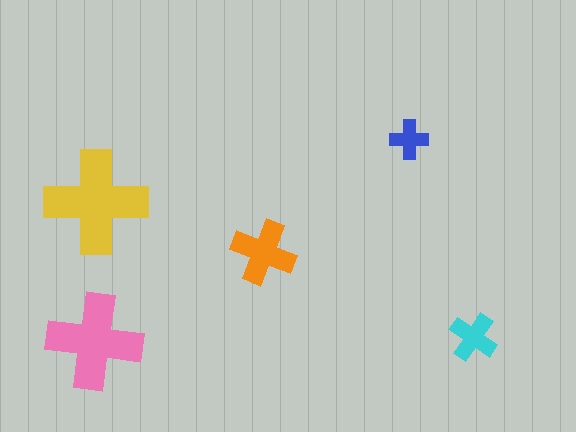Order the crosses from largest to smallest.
the yellow one, the pink one, the orange one, the cyan one, the blue one.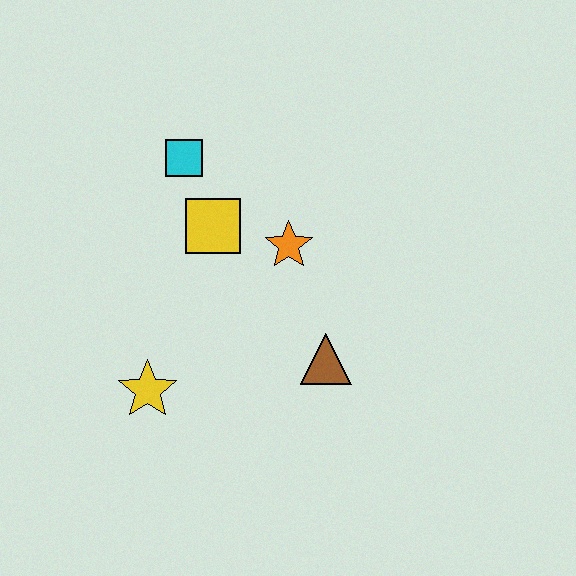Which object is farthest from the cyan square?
The brown triangle is farthest from the cyan square.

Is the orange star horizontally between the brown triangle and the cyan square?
Yes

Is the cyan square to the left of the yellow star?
No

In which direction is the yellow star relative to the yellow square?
The yellow star is below the yellow square.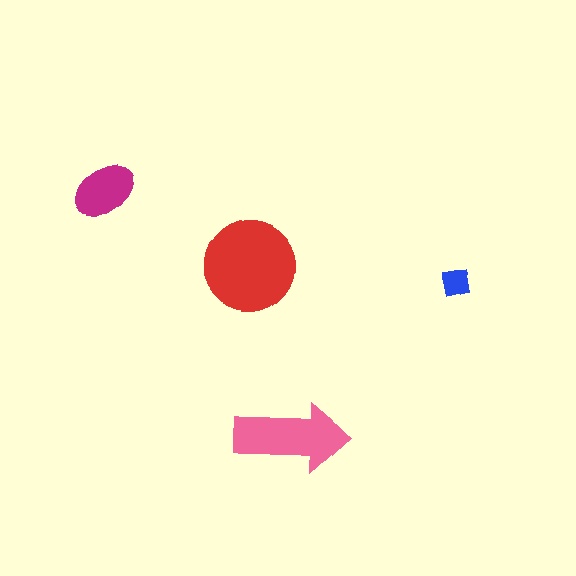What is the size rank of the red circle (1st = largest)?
1st.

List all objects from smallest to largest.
The blue square, the magenta ellipse, the pink arrow, the red circle.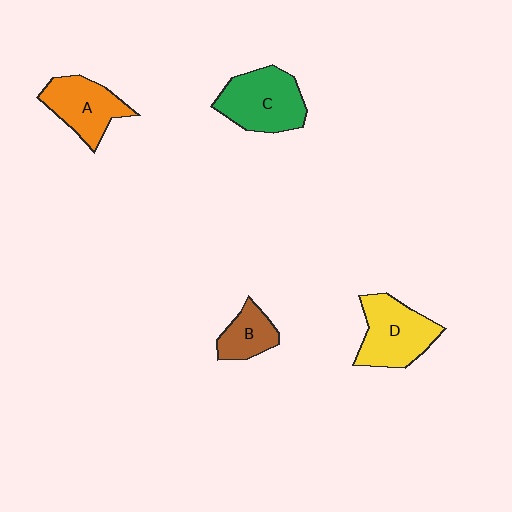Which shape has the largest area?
Shape C (green).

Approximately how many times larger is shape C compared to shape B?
Approximately 1.8 times.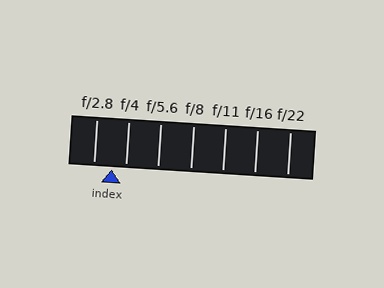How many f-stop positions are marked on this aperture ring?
There are 7 f-stop positions marked.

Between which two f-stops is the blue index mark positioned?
The index mark is between f/2.8 and f/4.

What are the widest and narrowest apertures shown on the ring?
The widest aperture shown is f/2.8 and the narrowest is f/22.